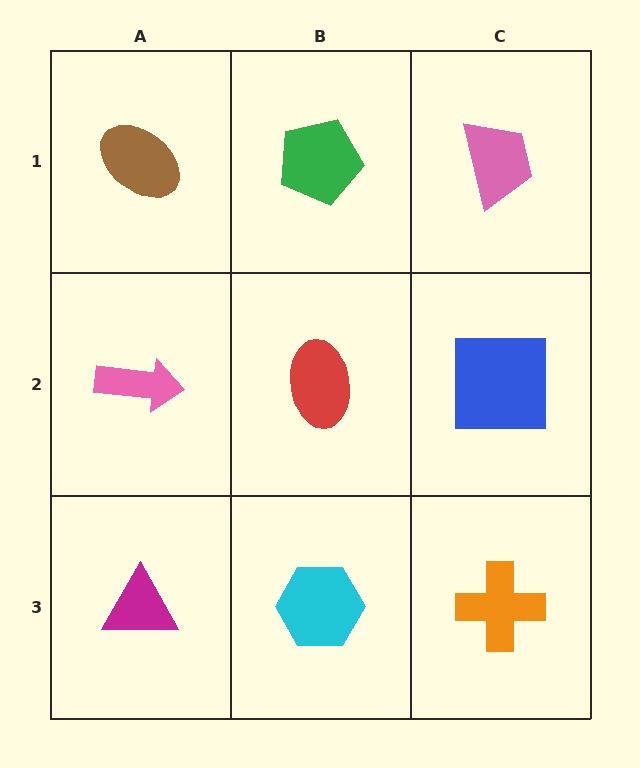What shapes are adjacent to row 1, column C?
A blue square (row 2, column C), a green pentagon (row 1, column B).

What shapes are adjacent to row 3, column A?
A pink arrow (row 2, column A), a cyan hexagon (row 3, column B).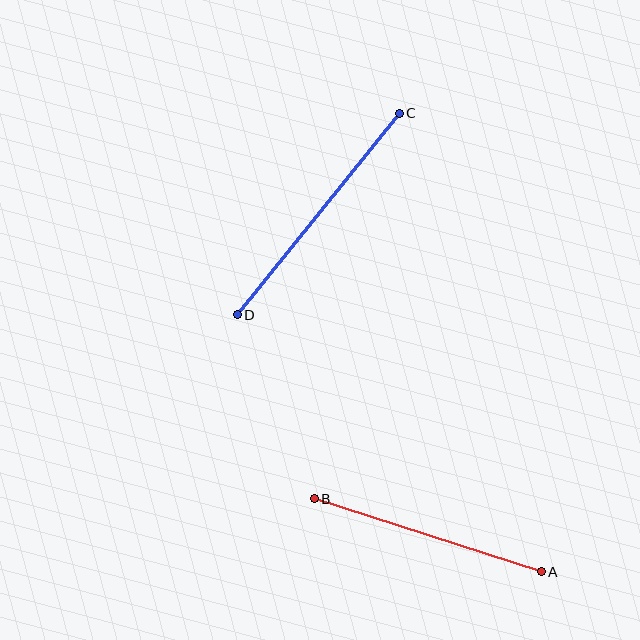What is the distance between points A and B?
The distance is approximately 238 pixels.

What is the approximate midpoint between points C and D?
The midpoint is at approximately (318, 214) pixels.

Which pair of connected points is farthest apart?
Points C and D are farthest apart.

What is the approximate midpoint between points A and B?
The midpoint is at approximately (428, 535) pixels.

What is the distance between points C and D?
The distance is approximately 258 pixels.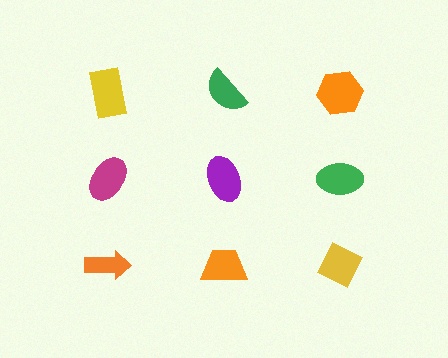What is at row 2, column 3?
A green ellipse.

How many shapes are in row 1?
3 shapes.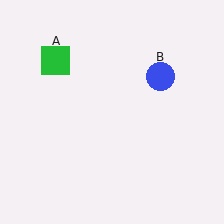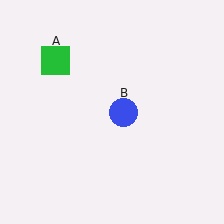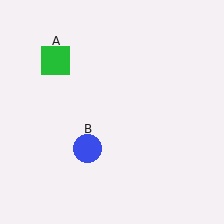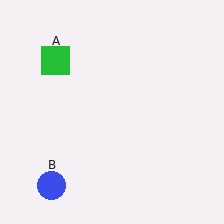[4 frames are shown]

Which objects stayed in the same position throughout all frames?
Green square (object A) remained stationary.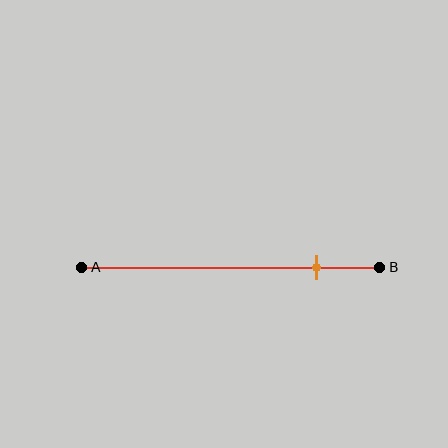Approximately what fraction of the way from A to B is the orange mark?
The orange mark is approximately 80% of the way from A to B.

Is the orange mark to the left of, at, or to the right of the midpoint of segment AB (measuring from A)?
The orange mark is to the right of the midpoint of segment AB.